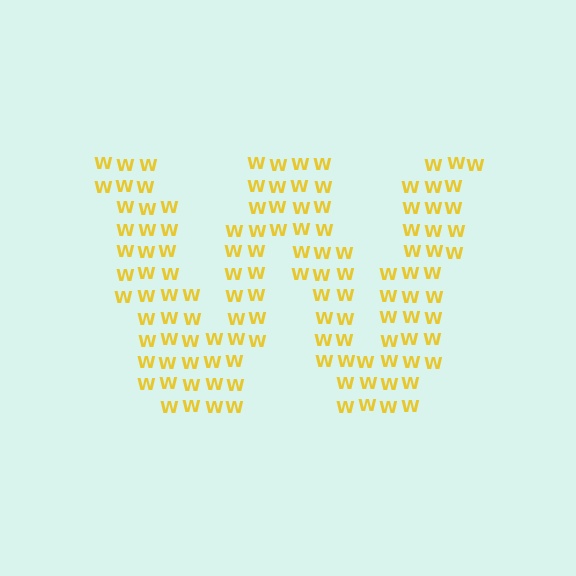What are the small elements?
The small elements are letter W's.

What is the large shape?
The large shape is the letter W.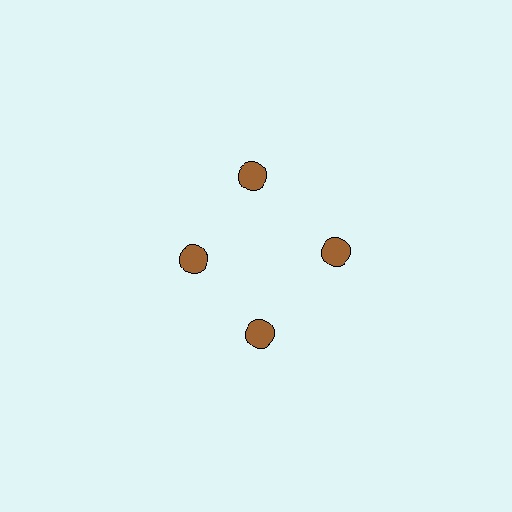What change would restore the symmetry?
The symmetry would be restored by moving it outward, back onto the ring so that all 4 circles sit at equal angles and equal distance from the center.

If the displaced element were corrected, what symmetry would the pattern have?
It would have 4-fold rotational symmetry — the pattern would map onto itself every 90 degrees.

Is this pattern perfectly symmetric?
No. The 4 brown circles are arranged in a ring, but one element near the 9 o'clock position is pulled inward toward the center, breaking the 4-fold rotational symmetry.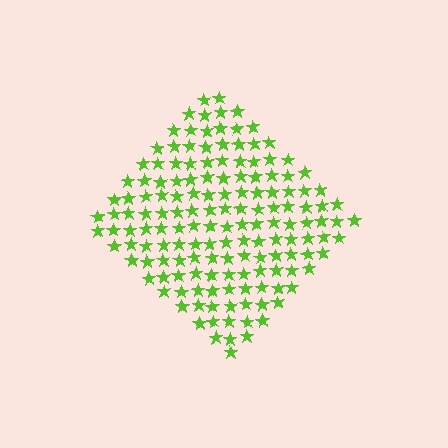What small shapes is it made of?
It is made of small stars.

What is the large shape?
The large shape is a diamond.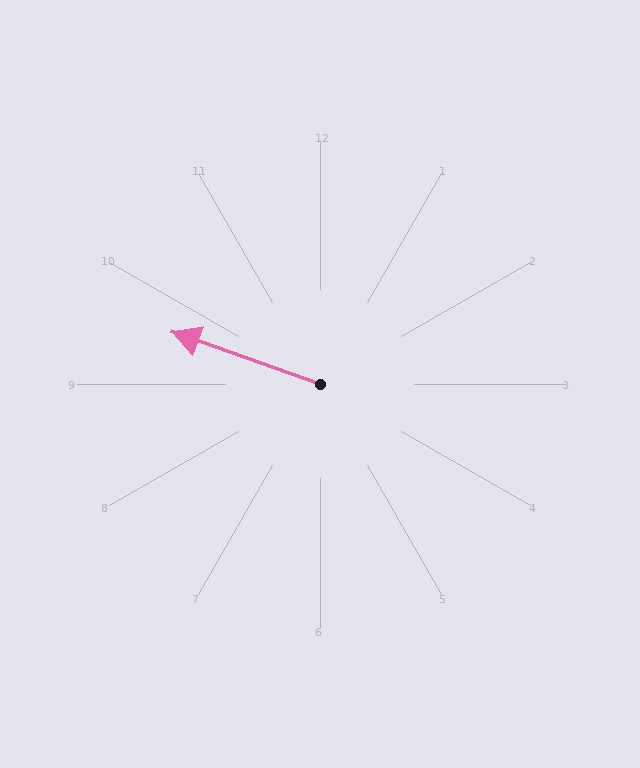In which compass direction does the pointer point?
West.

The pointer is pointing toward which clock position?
Roughly 10 o'clock.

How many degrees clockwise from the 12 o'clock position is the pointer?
Approximately 289 degrees.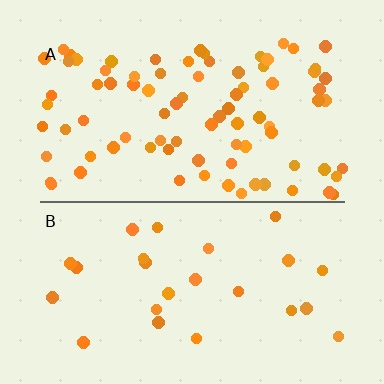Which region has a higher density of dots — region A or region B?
A (the top).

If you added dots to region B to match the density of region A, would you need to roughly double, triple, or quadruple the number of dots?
Approximately triple.